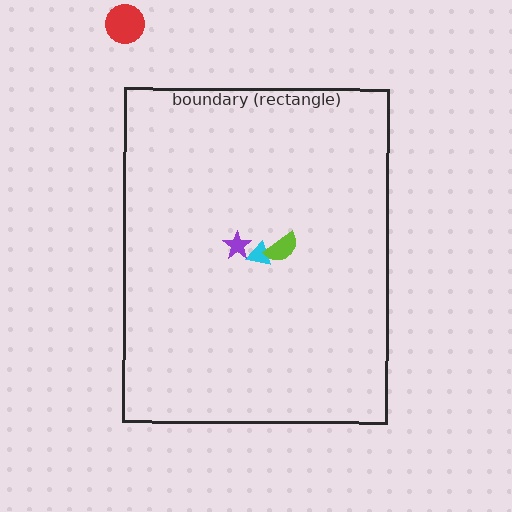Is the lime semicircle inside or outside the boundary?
Inside.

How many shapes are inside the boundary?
3 inside, 1 outside.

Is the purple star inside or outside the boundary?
Inside.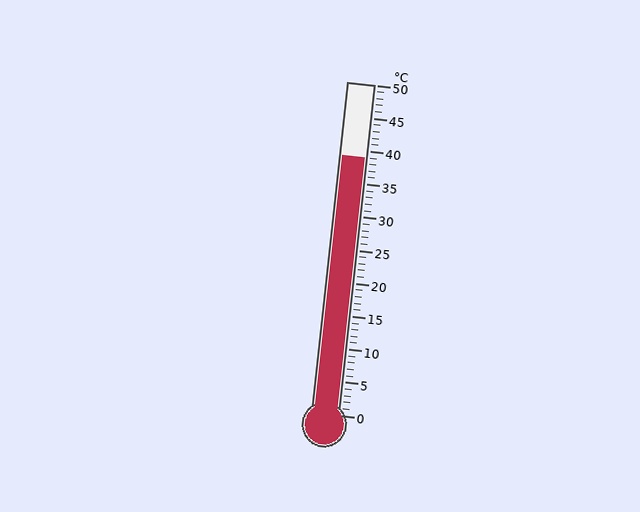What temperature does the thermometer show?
The thermometer shows approximately 39°C.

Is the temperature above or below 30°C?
The temperature is above 30°C.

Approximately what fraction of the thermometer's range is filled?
The thermometer is filled to approximately 80% of its range.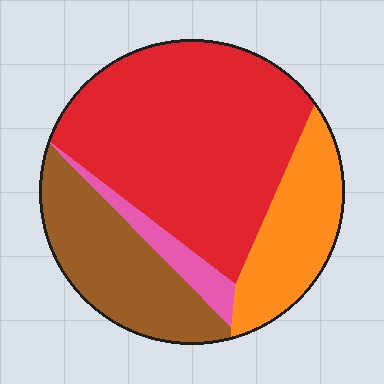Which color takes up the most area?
Red, at roughly 50%.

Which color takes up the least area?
Pink, at roughly 5%.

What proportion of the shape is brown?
Brown covers 23% of the shape.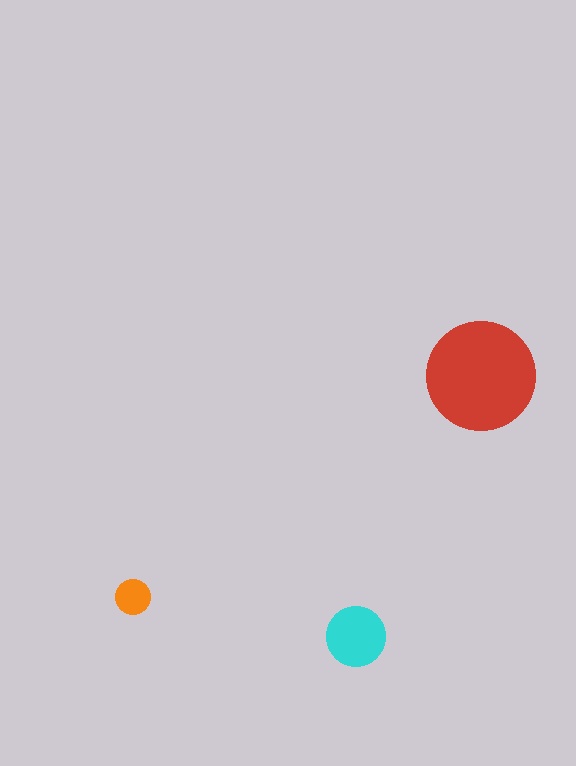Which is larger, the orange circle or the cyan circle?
The cyan one.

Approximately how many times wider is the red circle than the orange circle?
About 3 times wider.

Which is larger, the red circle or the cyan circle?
The red one.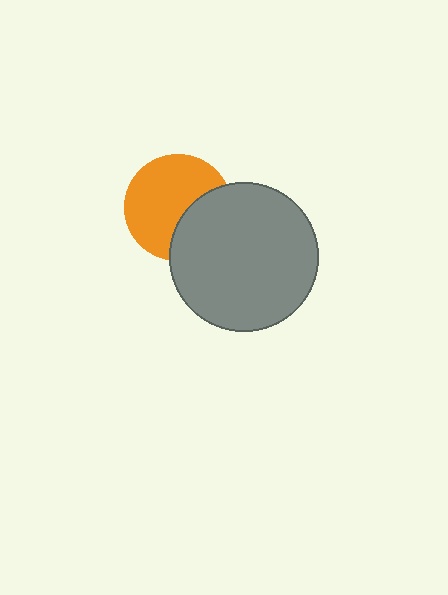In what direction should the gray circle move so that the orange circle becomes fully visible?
The gray circle should move right. That is the shortest direction to clear the overlap and leave the orange circle fully visible.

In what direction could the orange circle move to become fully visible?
The orange circle could move left. That would shift it out from behind the gray circle entirely.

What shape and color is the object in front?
The object in front is a gray circle.